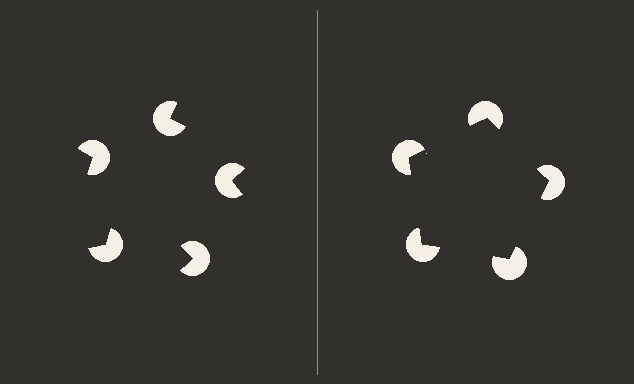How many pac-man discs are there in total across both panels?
10 — 5 on each side.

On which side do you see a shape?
An illusory pentagon appears on the right side. On the left side the wedge cuts are rotated, so no coherent shape forms.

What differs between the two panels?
The pac-man discs are positioned identically on both sides; only the wedge orientations differ. On the right they align to a pentagon; on the left they are misaligned.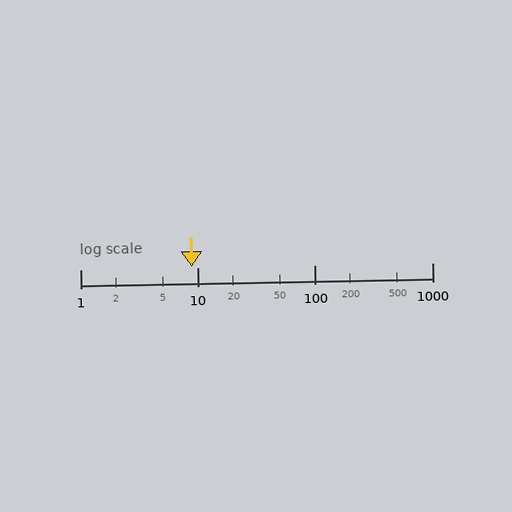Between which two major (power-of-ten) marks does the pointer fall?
The pointer is between 1 and 10.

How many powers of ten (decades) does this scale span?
The scale spans 3 decades, from 1 to 1000.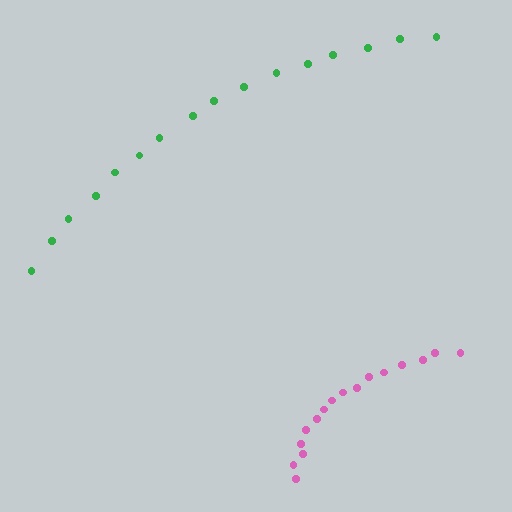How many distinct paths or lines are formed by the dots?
There are 2 distinct paths.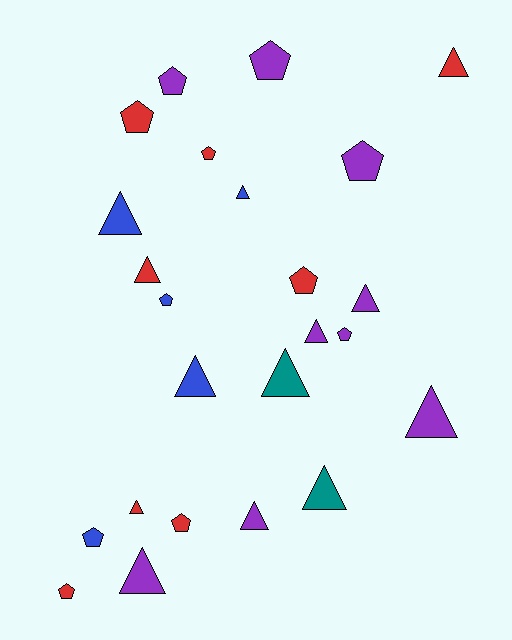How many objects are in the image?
There are 24 objects.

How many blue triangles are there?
There are 3 blue triangles.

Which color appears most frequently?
Purple, with 9 objects.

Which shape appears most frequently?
Triangle, with 13 objects.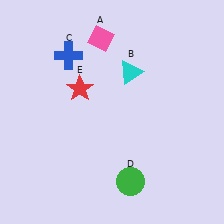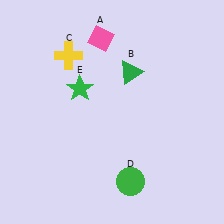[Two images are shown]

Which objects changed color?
B changed from cyan to green. C changed from blue to yellow. E changed from red to green.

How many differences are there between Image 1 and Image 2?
There are 3 differences between the two images.